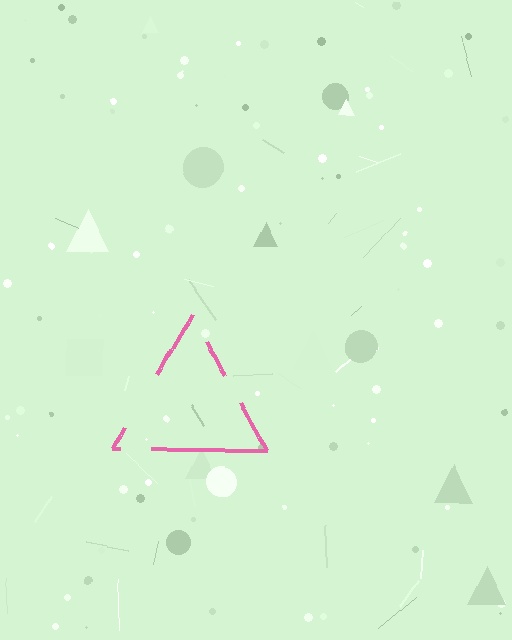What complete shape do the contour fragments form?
The contour fragments form a triangle.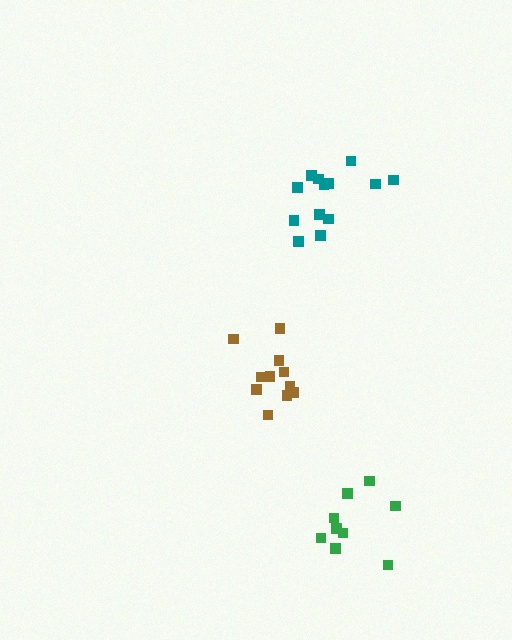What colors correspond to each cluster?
The clusters are colored: teal, green, brown.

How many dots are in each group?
Group 1: 13 dots, Group 2: 9 dots, Group 3: 11 dots (33 total).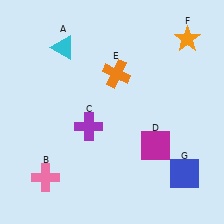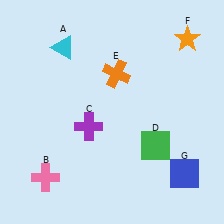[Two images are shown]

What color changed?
The square (D) changed from magenta in Image 1 to green in Image 2.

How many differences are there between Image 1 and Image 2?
There is 1 difference between the two images.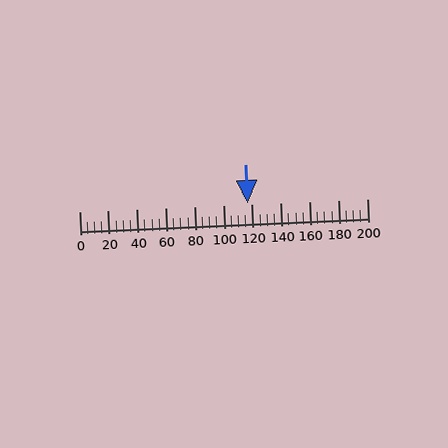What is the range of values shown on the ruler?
The ruler shows values from 0 to 200.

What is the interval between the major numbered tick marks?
The major tick marks are spaced 20 units apart.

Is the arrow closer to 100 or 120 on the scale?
The arrow is closer to 120.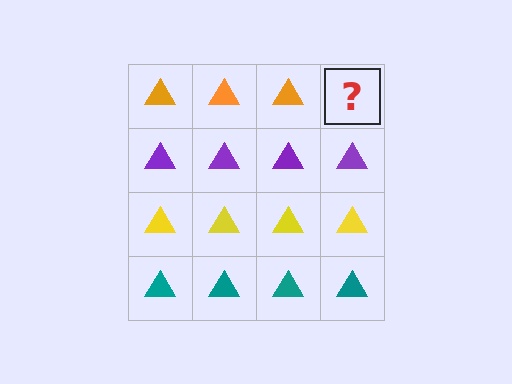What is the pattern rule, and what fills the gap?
The rule is that each row has a consistent color. The gap should be filled with an orange triangle.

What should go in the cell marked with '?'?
The missing cell should contain an orange triangle.